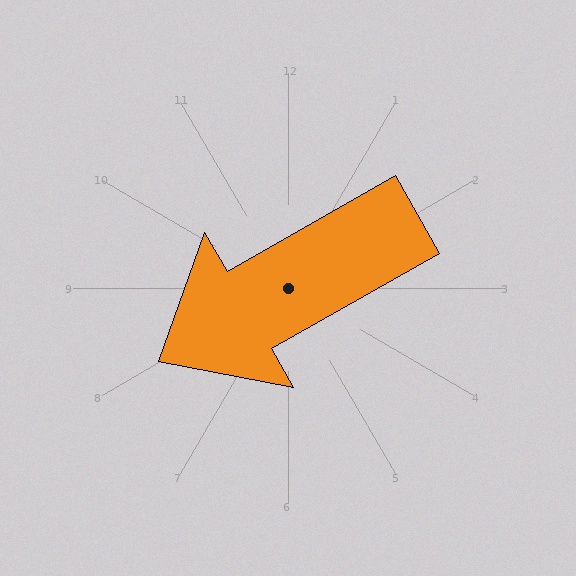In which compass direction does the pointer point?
Southwest.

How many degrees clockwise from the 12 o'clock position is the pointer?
Approximately 240 degrees.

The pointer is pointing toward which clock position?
Roughly 8 o'clock.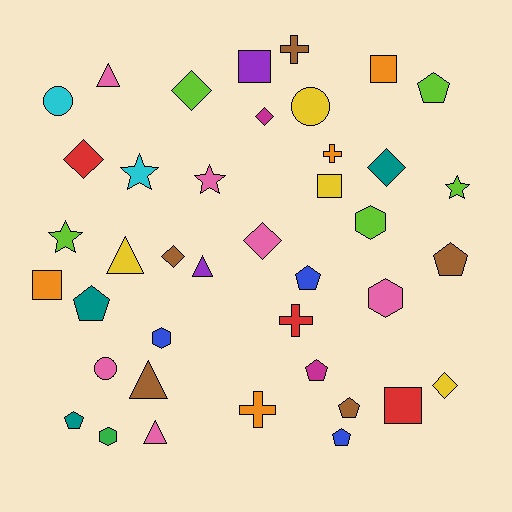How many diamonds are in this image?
There are 7 diamonds.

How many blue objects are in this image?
There are 3 blue objects.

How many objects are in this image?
There are 40 objects.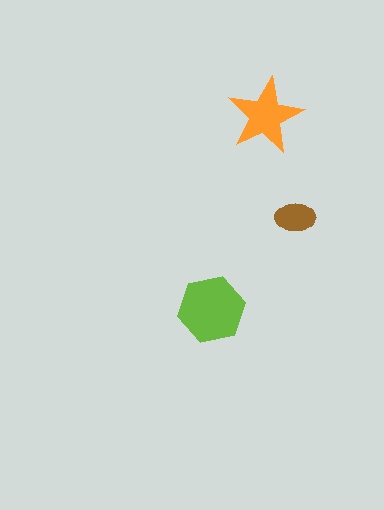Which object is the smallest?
The brown ellipse.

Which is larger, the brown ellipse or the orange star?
The orange star.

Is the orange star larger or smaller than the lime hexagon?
Smaller.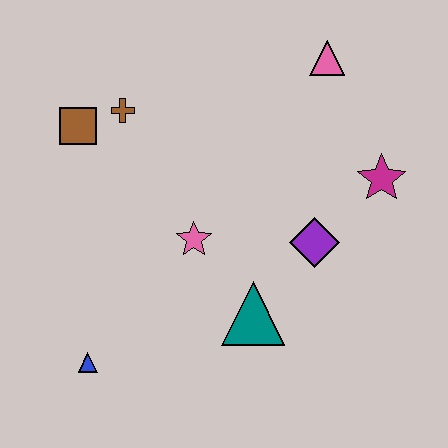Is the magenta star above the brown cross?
No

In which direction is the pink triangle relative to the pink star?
The pink triangle is above the pink star.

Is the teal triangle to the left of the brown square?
No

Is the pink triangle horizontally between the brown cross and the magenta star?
Yes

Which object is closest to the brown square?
The brown cross is closest to the brown square.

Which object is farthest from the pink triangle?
The blue triangle is farthest from the pink triangle.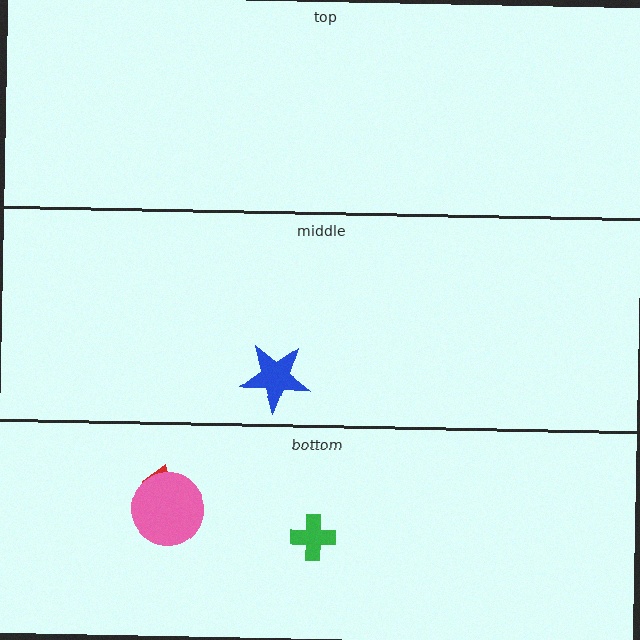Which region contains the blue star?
The middle region.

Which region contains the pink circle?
The bottom region.